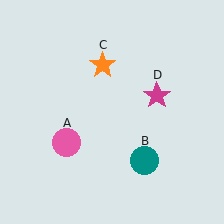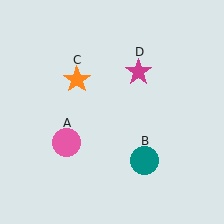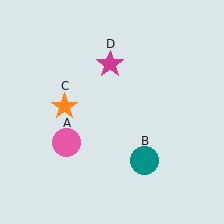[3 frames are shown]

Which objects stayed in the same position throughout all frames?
Pink circle (object A) and teal circle (object B) remained stationary.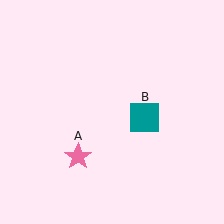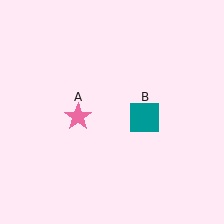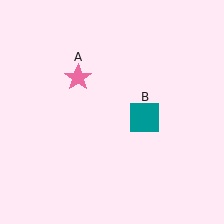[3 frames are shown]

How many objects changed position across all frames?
1 object changed position: pink star (object A).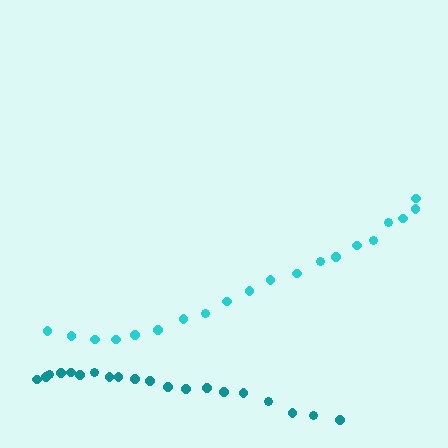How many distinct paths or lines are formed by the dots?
There are 2 distinct paths.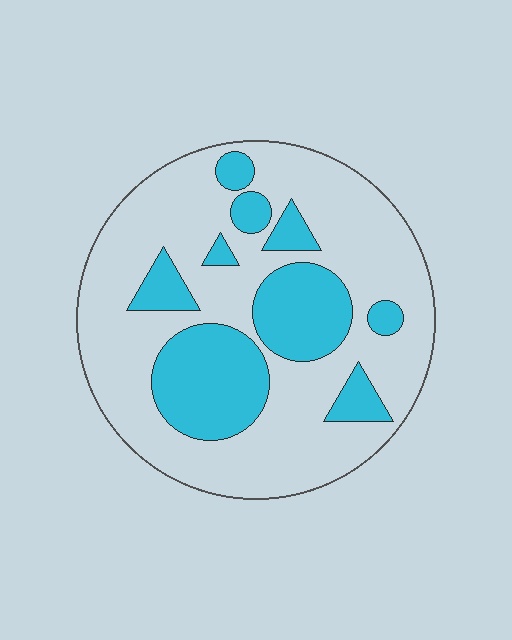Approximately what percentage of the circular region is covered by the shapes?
Approximately 30%.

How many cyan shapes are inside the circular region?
9.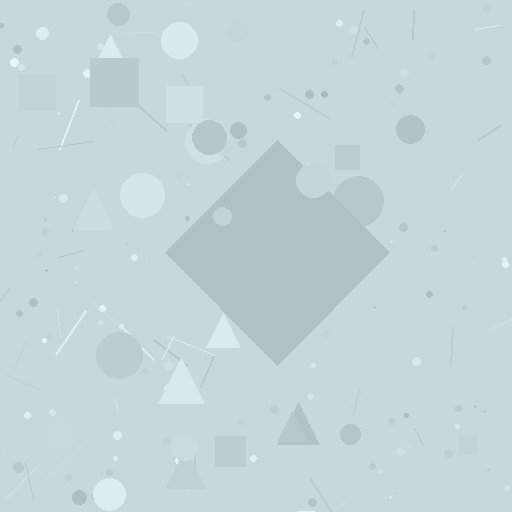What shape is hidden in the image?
A diamond is hidden in the image.